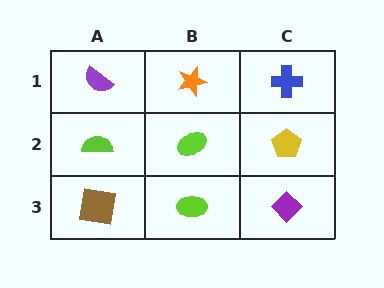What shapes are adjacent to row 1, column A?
A lime semicircle (row 2, column A), an orange star (row 1, column B).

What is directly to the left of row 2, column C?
A lime ellipse.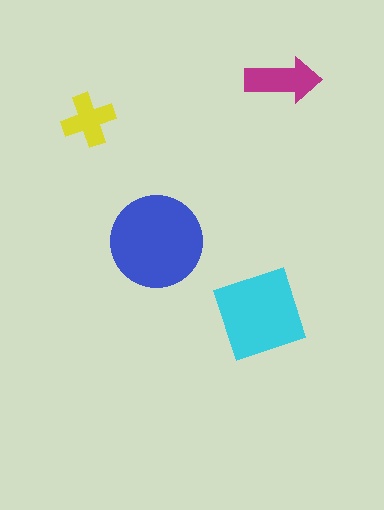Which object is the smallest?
The yellow cross.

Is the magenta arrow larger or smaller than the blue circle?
Smaller.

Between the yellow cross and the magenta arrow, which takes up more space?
The magenta arrow.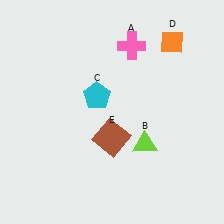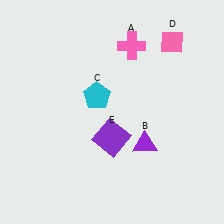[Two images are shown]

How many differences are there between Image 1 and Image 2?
There are 3 differences between the two images.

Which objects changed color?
B changed from lime to purple. D changed from orange to pink. E changed from brown to purple.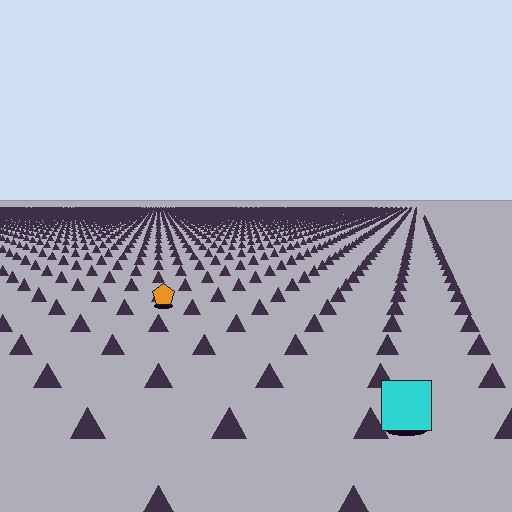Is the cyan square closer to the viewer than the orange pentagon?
Yes. The cyan square is closer — you can tell from the texture gradient: the ground texture is coarser near it.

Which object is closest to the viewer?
The cyan square is closest. The texture marks near it are larger and more spread out.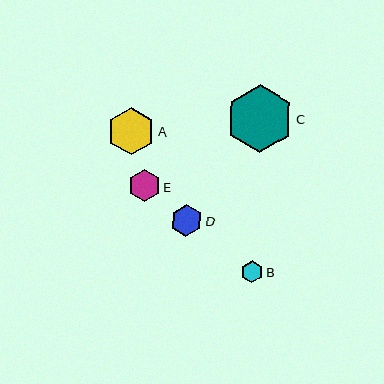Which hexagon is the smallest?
Hexagon B is the smallest with a size of approximately 22 pixels.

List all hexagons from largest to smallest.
From largest to smallest: C, A, E, D, B.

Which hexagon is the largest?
Hexagon C is the largest with a size of approximately 67 pixels.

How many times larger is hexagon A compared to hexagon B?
Hexagon A is approximately 2.2 times the size of hexagon B.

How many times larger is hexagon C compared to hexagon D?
Hexagon C is approximately 2.1 times the size of hexagon D.